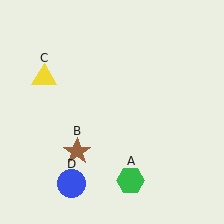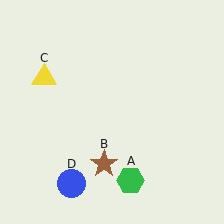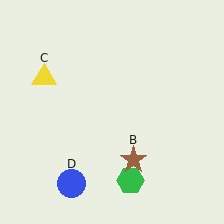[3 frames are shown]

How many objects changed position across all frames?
1 object changed position: brown star (object B).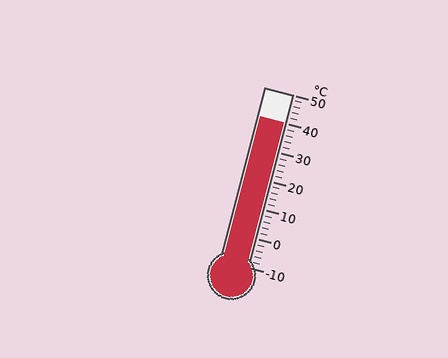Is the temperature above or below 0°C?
The temperature is above 0°C.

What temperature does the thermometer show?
The thermometer shows approximately 40°C.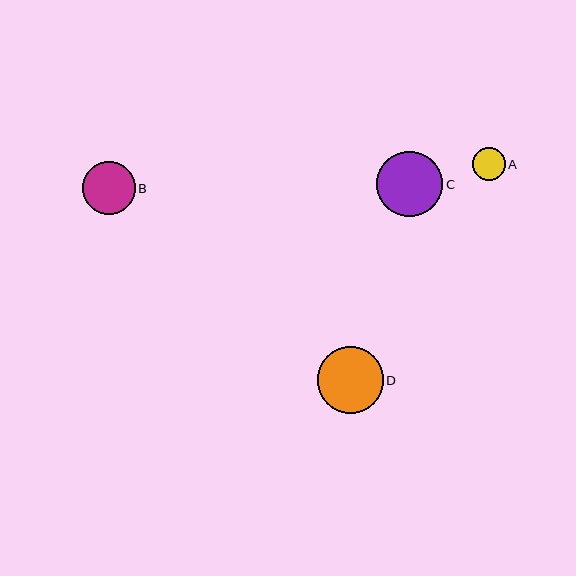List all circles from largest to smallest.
From largest to smallest: D, C, B, A.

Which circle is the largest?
Circle D is the largest with a size of approximately 66 pixels.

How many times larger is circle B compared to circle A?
Circle B is approximately 1.6 times the size of circle A.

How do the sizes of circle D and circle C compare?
Circle D and circle C are approximately the same size.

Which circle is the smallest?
Circle A is the smallest with a size of approximately 33 pixels.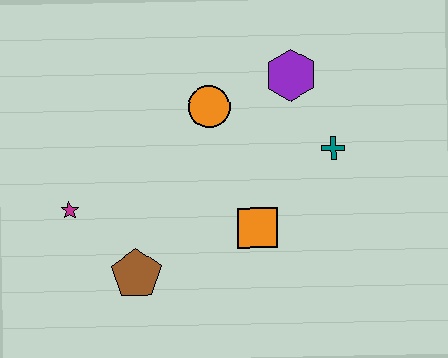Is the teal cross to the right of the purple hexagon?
Yes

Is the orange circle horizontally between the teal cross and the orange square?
No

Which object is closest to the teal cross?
The purple hexagon is closest to the teal cross.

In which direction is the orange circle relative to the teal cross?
The orange circle is to the left of the teal cross.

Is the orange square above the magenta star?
No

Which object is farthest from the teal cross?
The magenta star is farthest from the teal cross.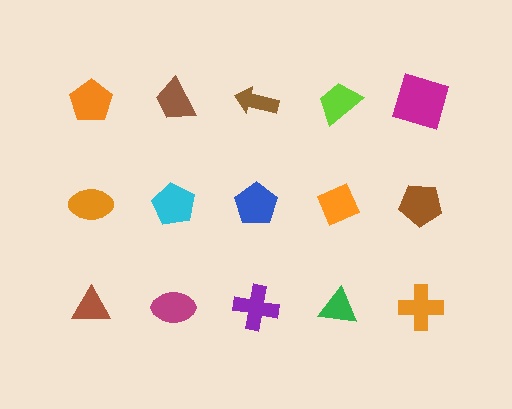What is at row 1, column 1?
An orange pentagon.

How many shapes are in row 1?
5 shapes.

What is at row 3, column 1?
A brown triangle.